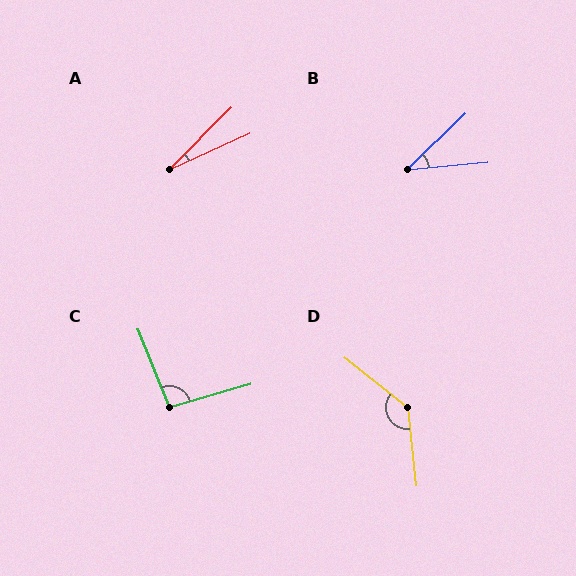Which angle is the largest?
D, at approximately 134 degrees.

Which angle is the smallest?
A, at approximately 20 degrees.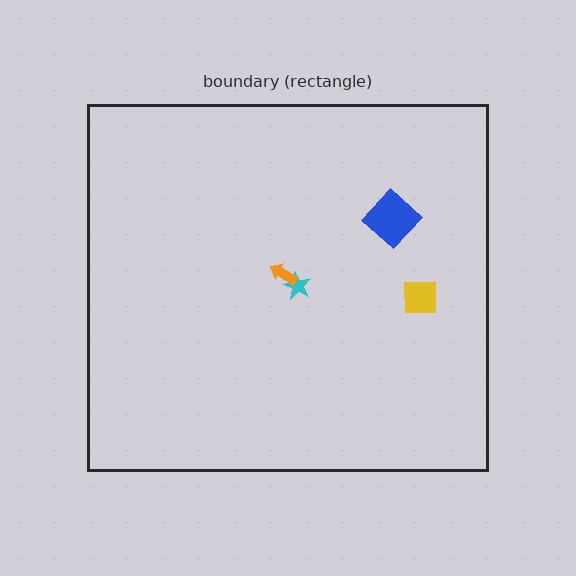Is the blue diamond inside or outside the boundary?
Inside.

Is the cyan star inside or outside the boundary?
Inside.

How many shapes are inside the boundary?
4 inside, 0 outside.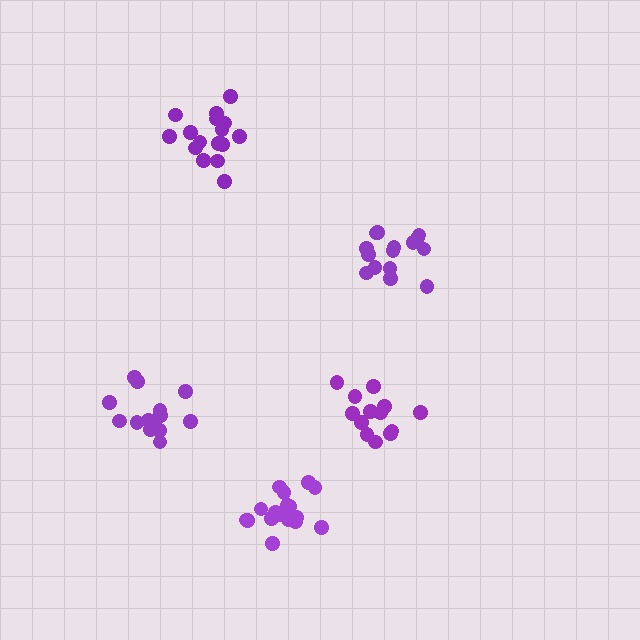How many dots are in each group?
Group 1: 13 dots, Group 2: 16 dots, Group 3: 14 dots, Group 4: 15 dots, Group 5: 17 dots (75 total).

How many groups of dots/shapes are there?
There are 5 groups.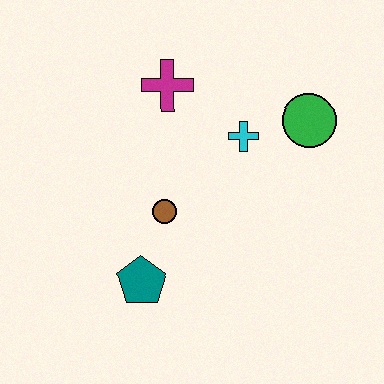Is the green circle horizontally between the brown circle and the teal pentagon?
No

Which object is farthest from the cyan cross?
The teal pentagon is farthest from the cyan cross.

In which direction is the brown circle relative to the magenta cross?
The brown circle is below the magenta cross.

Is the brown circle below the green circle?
Yes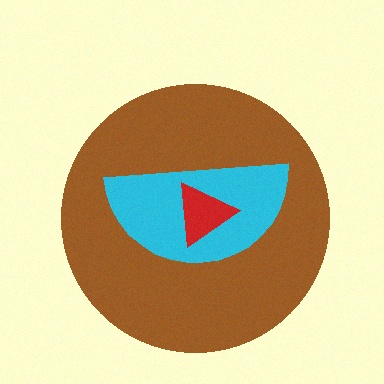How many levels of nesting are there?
3.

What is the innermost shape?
The red triangle.